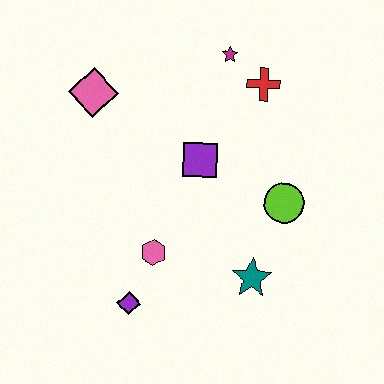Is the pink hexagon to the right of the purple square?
No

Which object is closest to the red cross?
The magenta star is closest to the red cross.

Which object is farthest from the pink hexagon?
The magenta star is farthest from the pink hexagon.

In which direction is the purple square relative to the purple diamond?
The purple square is above the purple diamond.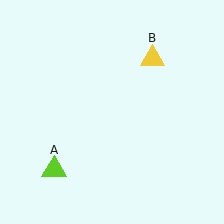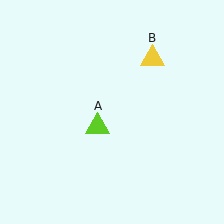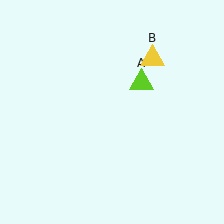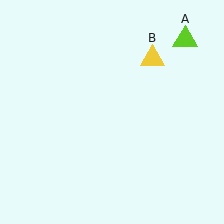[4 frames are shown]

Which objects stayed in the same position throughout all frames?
Yellow triangle (object B) remained stationary.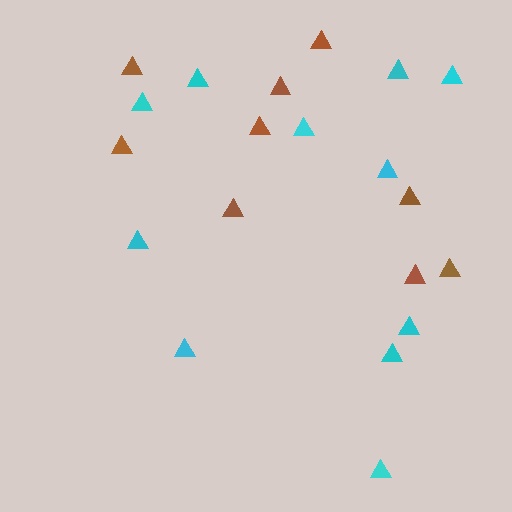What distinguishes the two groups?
There are 2 groups: one group of cyan triangles (11) and one group of brown triangles (9).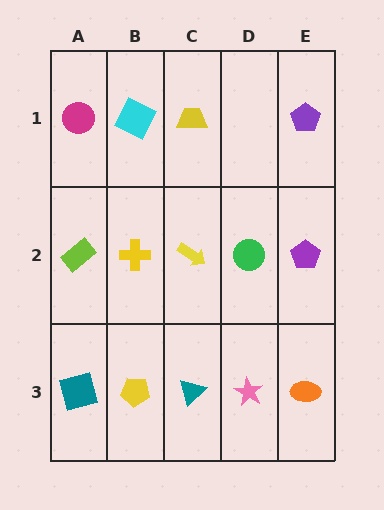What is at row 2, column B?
A yellow cross.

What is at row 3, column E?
An orange ellipse.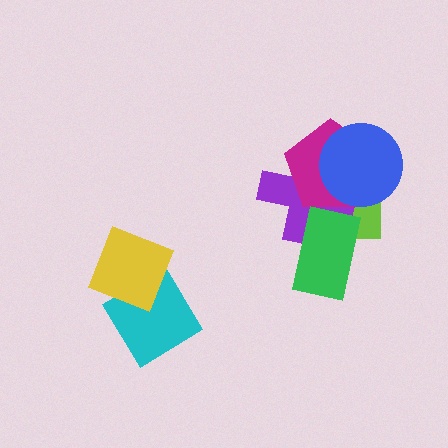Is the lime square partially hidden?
Yes, it is partially covered by another shape.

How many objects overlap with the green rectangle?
2 objects overlap with the green rectangle.